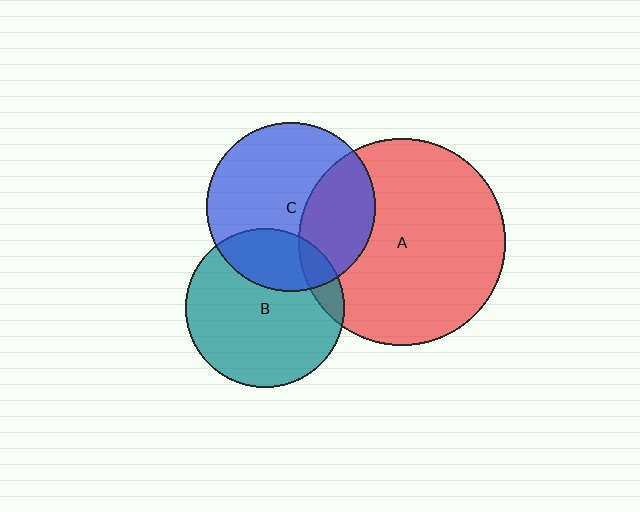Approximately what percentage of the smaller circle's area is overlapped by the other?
Approximately 10%.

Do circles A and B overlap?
Yes.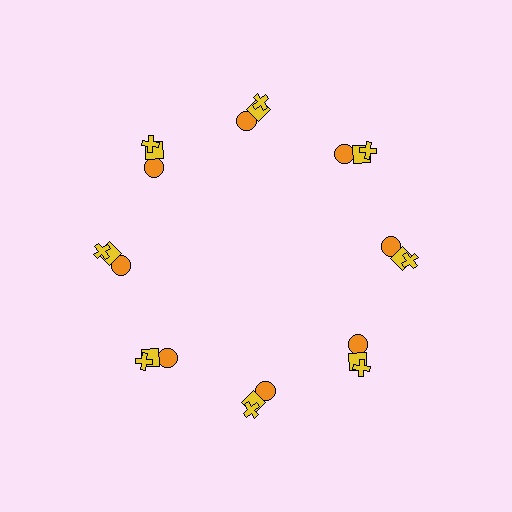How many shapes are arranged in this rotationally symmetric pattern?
There are 24 shapes, arranged in 8 groups of 3.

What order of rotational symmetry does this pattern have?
This pattern has 8-fold rotational symmetry.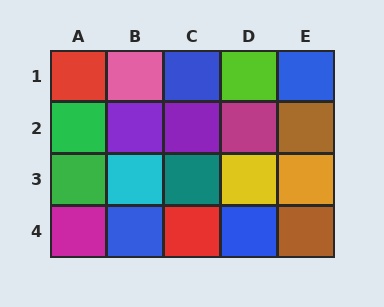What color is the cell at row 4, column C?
Red.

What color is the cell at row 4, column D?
Blue.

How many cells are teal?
1 cell is teal.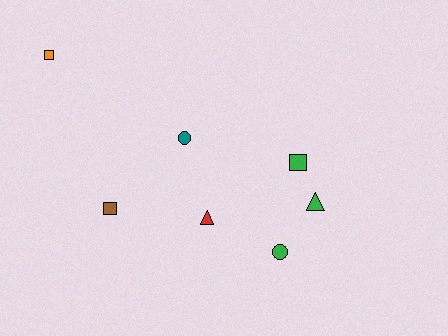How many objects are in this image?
There are 7 objects.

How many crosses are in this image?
There are no crosses.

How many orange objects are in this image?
There is 1 orange object.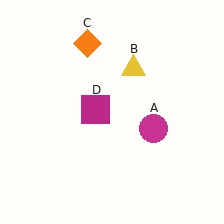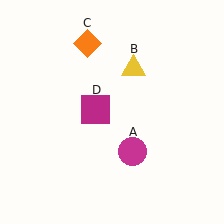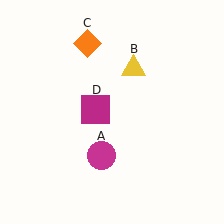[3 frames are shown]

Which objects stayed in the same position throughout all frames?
Yellow triangle (object B) and orange diamond (object C) and magenta square (object D) remained stationary.